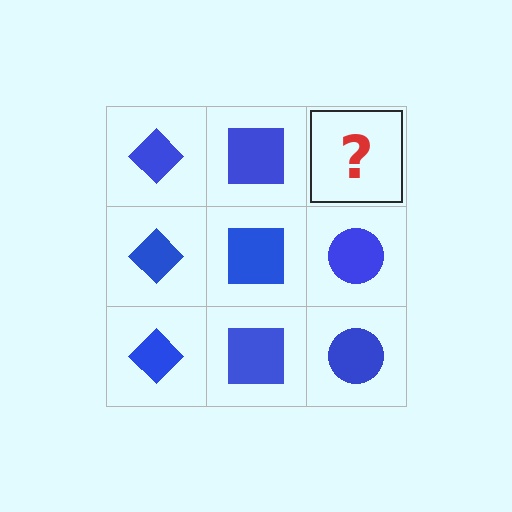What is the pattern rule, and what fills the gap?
The rule is that each column has a consistent shape. The gap should be filled with a blue circle.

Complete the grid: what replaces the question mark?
The question mark should be replaced with a blue circle.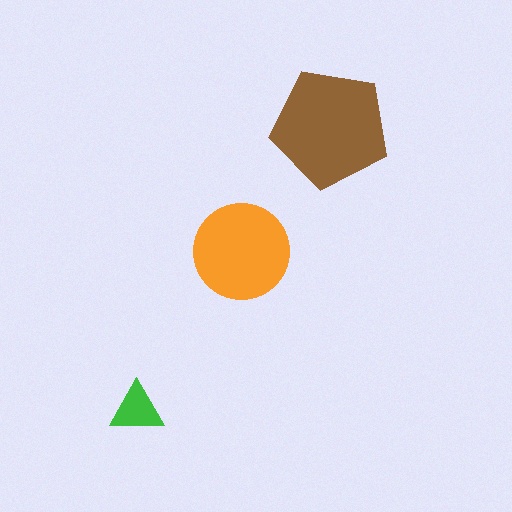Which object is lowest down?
The green triangle is bottommost.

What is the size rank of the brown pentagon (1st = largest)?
1st.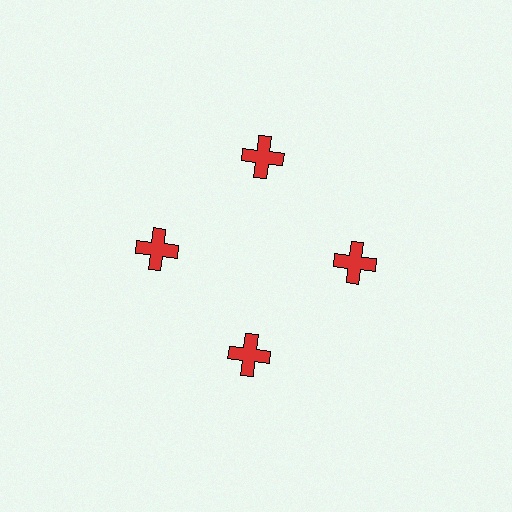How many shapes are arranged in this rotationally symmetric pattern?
There are 4 shapes, arranged in 4 groups of 1.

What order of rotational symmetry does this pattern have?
This pattern has 4-fold rotational symmetry.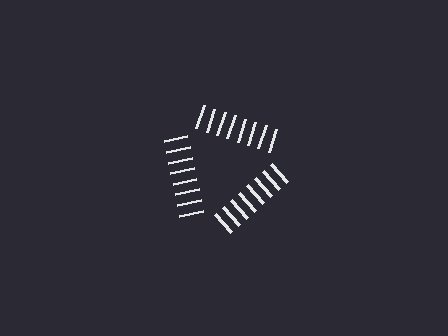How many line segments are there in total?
24 — 8 along each of the 3 edges.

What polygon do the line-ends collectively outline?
An illusory triangle — the line segments terminate on its edges but no continuous stroke is drawn.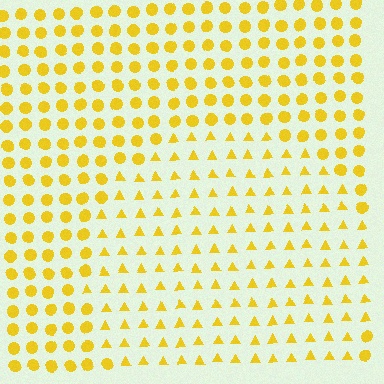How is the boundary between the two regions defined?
The boundary is defined by a change in element shape: triangles inside vs. circles outside. All elements share the same color and spacing.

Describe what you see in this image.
The image is filled with small yellow elements arranged in a uniform grid. A circle-shaped region contains triangles, while the surrounding area contains circles. The boundary is defined purely by the change in element shape.